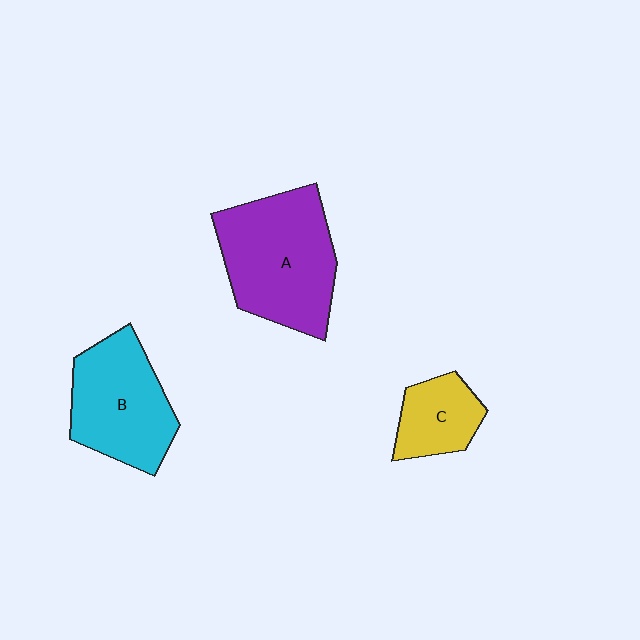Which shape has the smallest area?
Shape C (yellow).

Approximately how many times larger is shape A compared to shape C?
Approximately 2.3 times.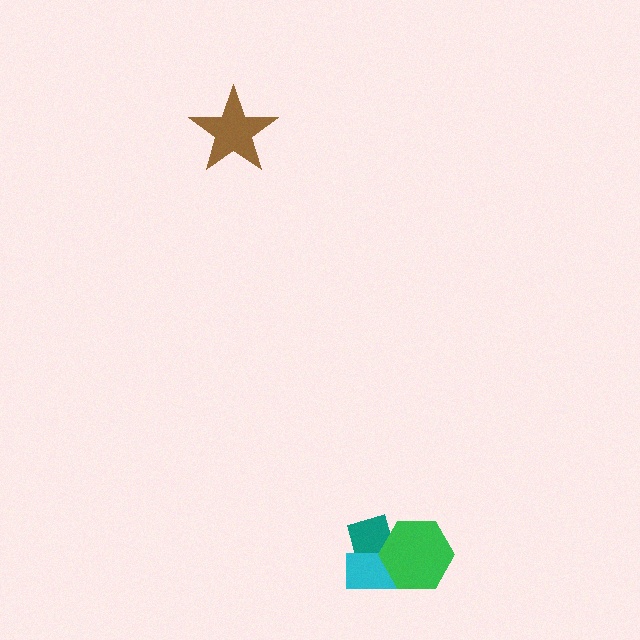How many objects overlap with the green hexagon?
2 objects overlap with the green hexagon.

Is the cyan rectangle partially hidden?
Yes, it is partially covered by another shape.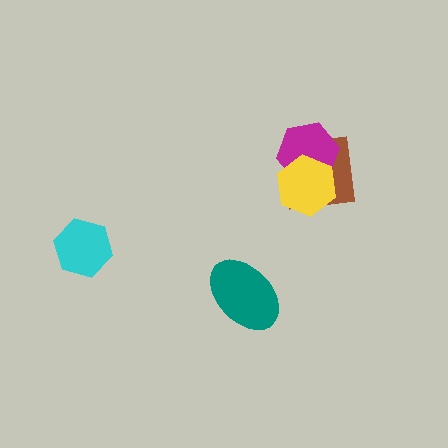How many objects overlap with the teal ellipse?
0 objects overlap with the teal ellipse.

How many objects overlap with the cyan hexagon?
0 objects overlap with the cyan hexagon.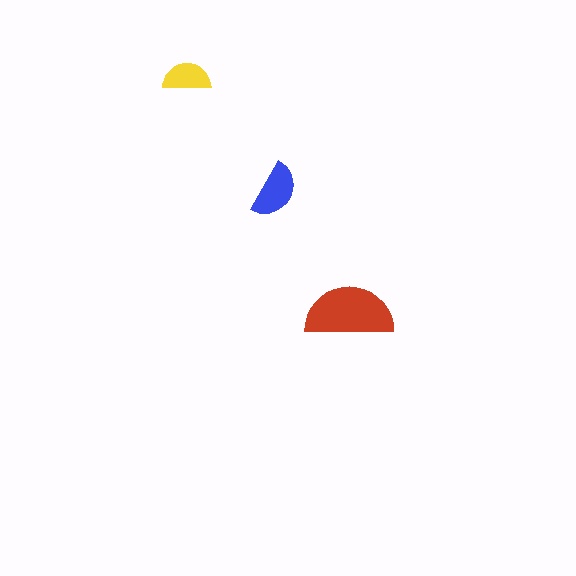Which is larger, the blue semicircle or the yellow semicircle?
The blue one.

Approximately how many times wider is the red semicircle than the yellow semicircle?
About 2 times wider.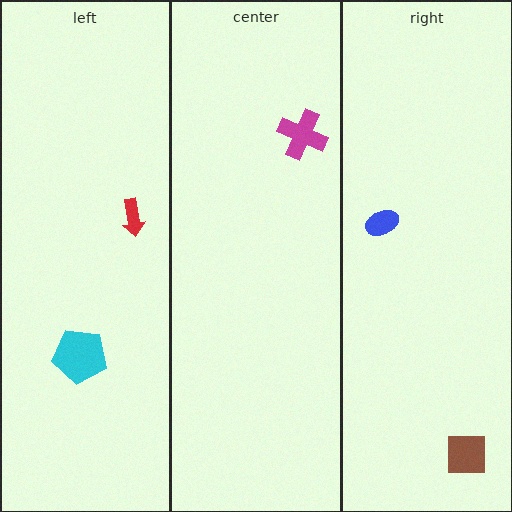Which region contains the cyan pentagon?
The left region.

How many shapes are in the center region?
1.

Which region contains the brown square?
The right region.